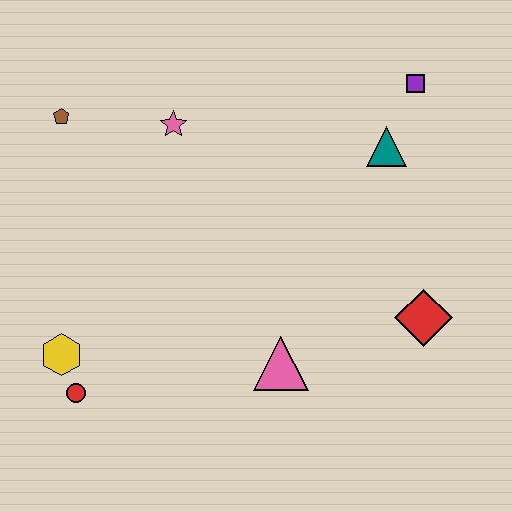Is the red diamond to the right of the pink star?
Yes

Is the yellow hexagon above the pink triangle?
Yes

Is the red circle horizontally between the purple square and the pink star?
No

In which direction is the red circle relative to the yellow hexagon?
The red circle is below the yellow hexagon.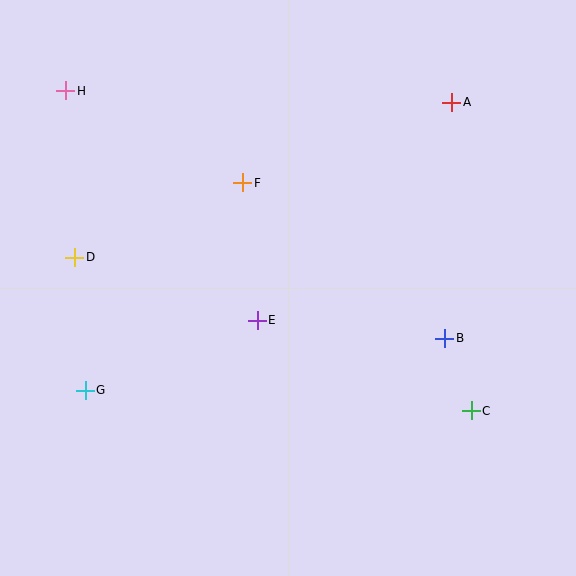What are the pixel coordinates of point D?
Point D is at (74, 257).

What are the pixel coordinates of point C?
Point C is at (471, 411).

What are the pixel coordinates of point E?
Point E is at (257, 320).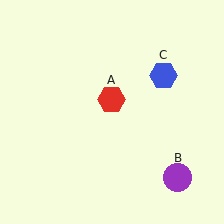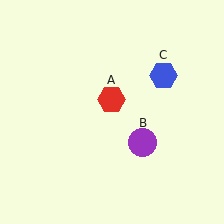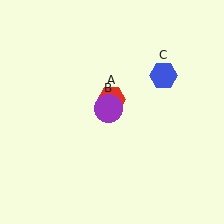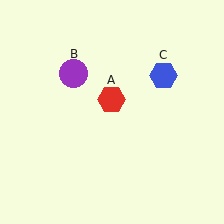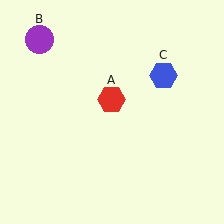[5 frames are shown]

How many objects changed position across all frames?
1 object changed position: purple circle (object B).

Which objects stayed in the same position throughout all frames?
Red hexagon (object A) and blue hexagon (object C) remained stationary.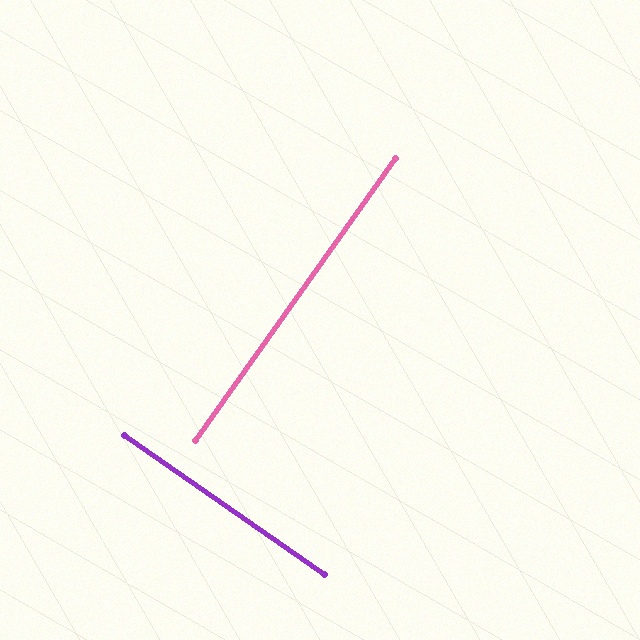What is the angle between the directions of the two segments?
Approximately 89 degrees.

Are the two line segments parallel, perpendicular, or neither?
Perpendicular — they meet at approximately 89°.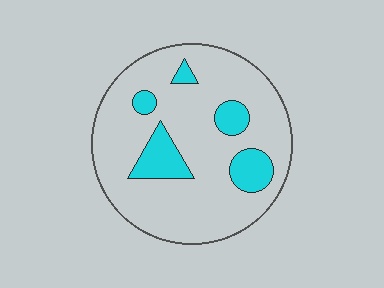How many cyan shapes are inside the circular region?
5.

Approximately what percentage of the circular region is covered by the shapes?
Approximately 15%.